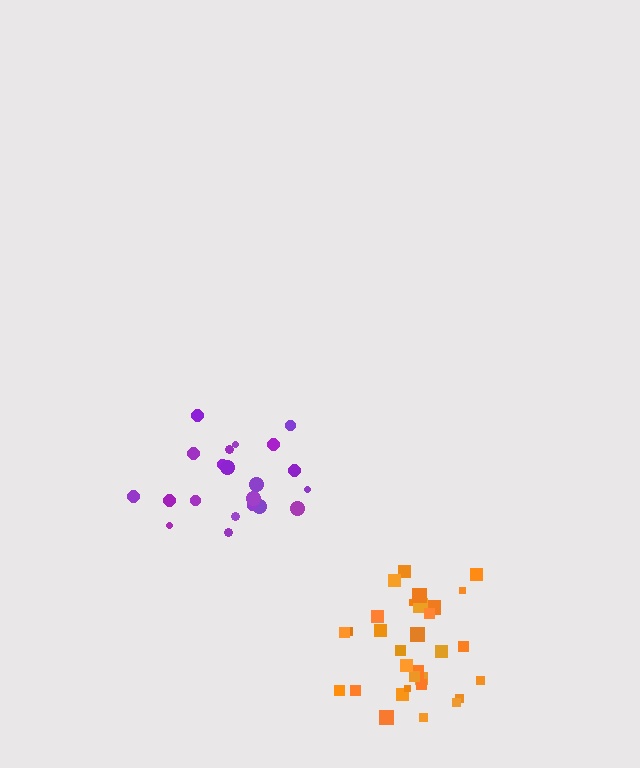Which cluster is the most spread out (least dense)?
Purple.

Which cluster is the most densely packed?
Orange.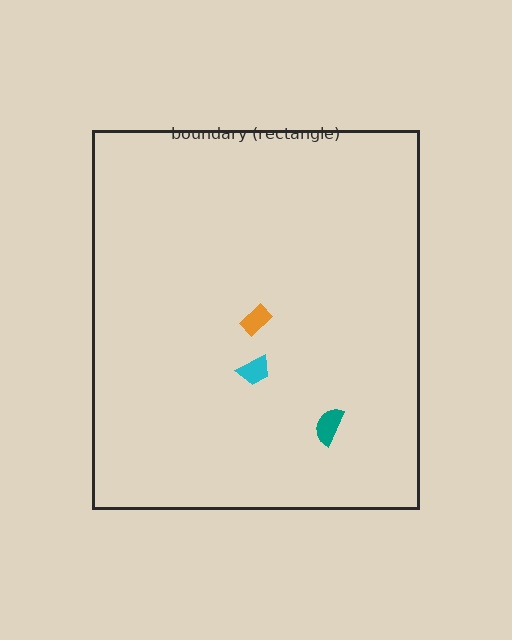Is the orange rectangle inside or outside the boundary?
Inside.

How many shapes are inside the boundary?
3 inside, 0 outside.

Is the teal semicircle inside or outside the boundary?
Inside.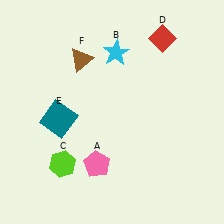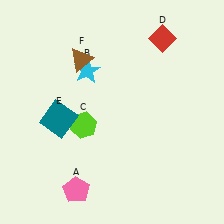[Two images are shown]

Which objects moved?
The objects that moved are: the pink pentagon (A), the cyan star (B), the lime hexagon (C).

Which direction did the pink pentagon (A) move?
The pink pentagon (A) moved down.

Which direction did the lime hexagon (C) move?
The lime hexagon (C) moved up.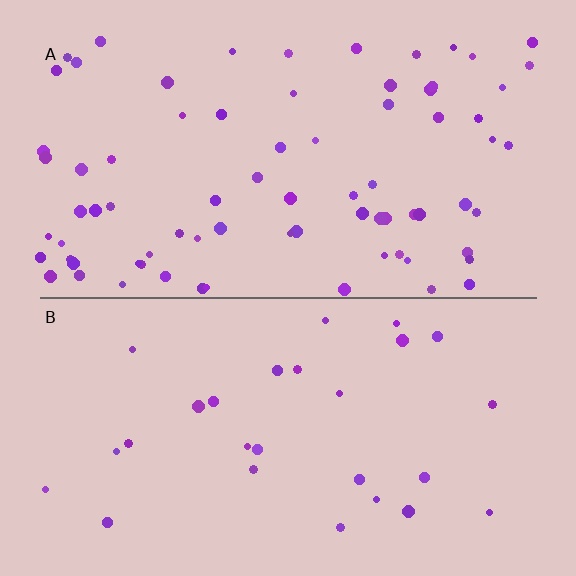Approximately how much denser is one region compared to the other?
Approximately 2.8× — region A over region B.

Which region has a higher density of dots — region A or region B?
A (the top).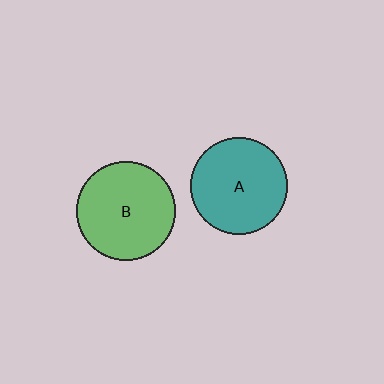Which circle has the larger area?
Circle B (green).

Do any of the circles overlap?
No, none of the circles overlap.